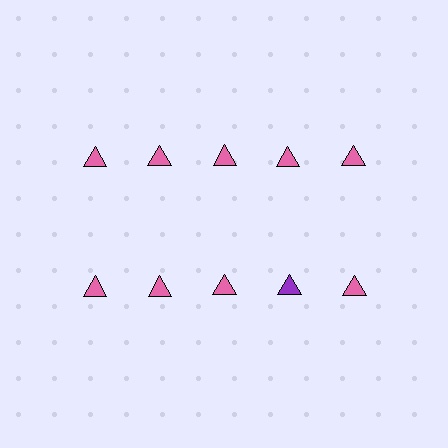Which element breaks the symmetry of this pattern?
The purple triangle in the second row, second from right column breaks the symmetry. All other shapes are pink triangles.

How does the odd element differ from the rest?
It has a different color: purple instead of pink.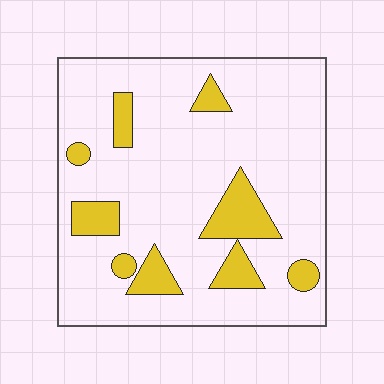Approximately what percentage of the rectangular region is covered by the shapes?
Approximately 15%.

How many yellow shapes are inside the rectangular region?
9.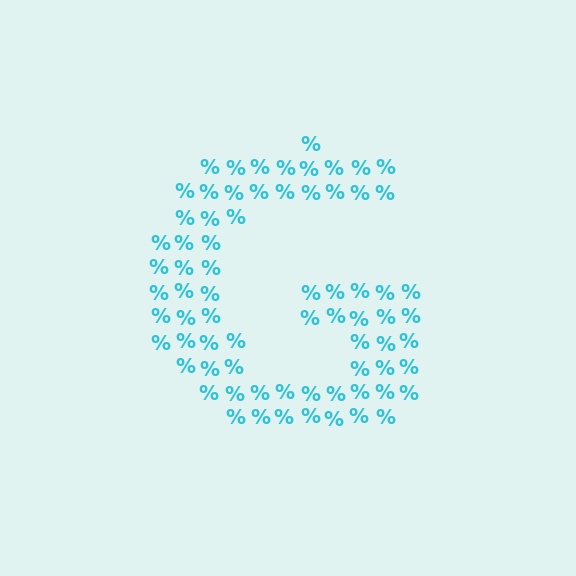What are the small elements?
The small elements are percent signs.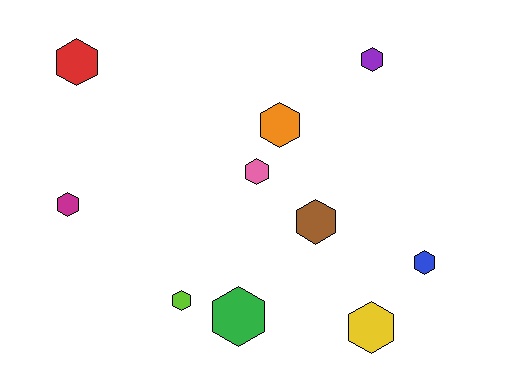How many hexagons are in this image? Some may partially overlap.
There are 10 hexagons.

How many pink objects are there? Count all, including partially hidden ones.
There is 1 pink object.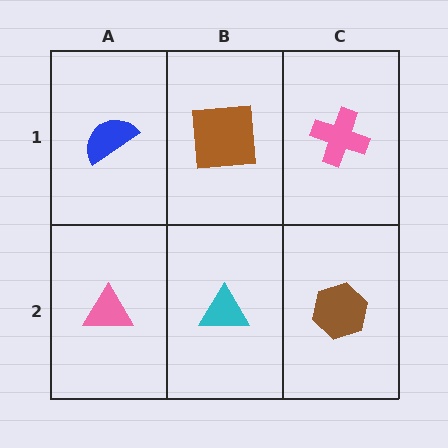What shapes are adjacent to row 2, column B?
A brown square (row 1, column B), a pink triangle (row 2, column A), a brown hexagon (row 2, column C).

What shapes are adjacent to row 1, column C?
A brown hexagon (row 2, column C), a brown square (row 1, column B).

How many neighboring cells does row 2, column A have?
2.